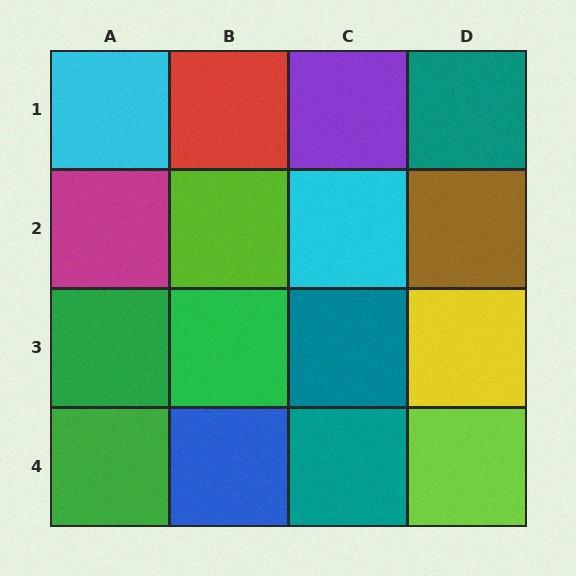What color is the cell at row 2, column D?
Brown.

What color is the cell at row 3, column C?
Teal.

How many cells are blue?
1 cell is blue.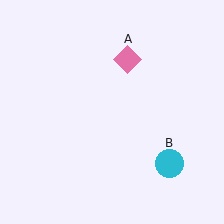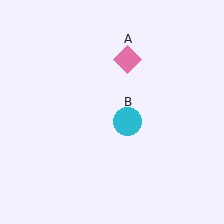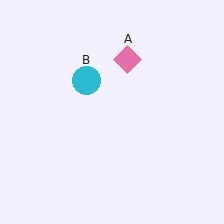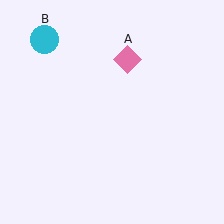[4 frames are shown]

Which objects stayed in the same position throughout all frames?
Pink diamond (object A) remained stationary.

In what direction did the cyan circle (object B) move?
The cyan circle (object B) moved up and to the left.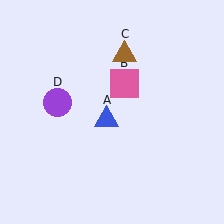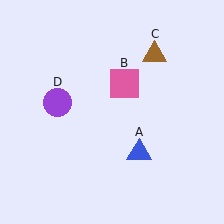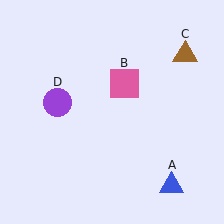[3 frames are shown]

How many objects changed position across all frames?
2 objects changed position: blue triangle (object A), brown triangle (object C).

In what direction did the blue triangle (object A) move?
The blue triangle (object A) moved down and to the right.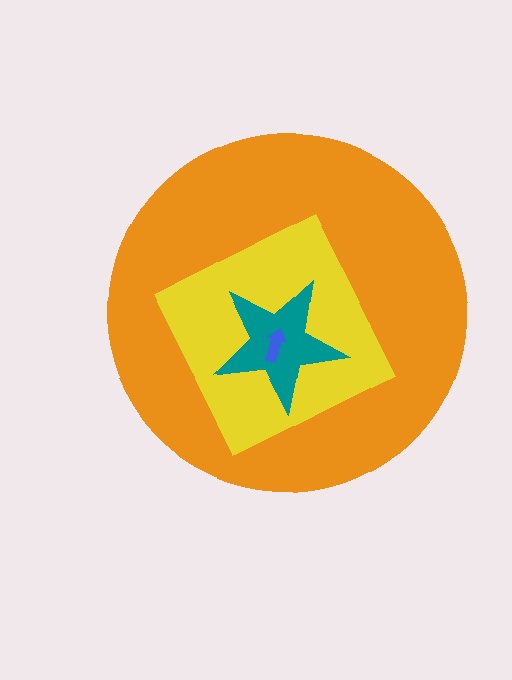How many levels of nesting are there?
4.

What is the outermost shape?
The orange circle.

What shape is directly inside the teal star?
The blue arrow.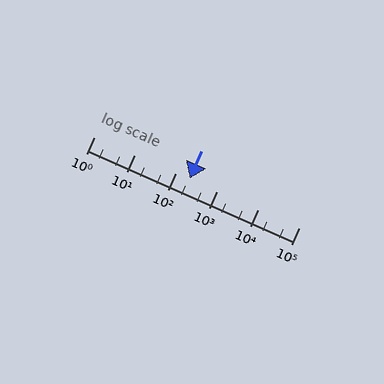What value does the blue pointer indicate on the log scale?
The pointer indicates approximately 220.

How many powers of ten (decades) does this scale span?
The scale spans 5 decades, from 1 to 100000.